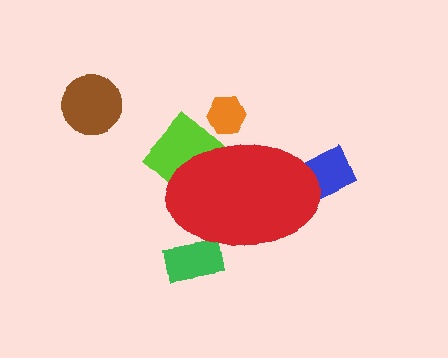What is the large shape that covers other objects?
A red ellipse.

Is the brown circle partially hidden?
No, the brown circle is fully visible.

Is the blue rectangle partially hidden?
Yes, the blue rectangle is partially hidden behind the red ellipse.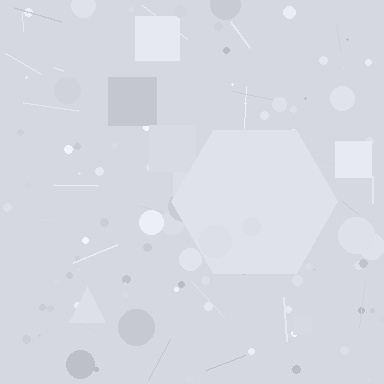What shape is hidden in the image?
A hexagon is hidden in the image.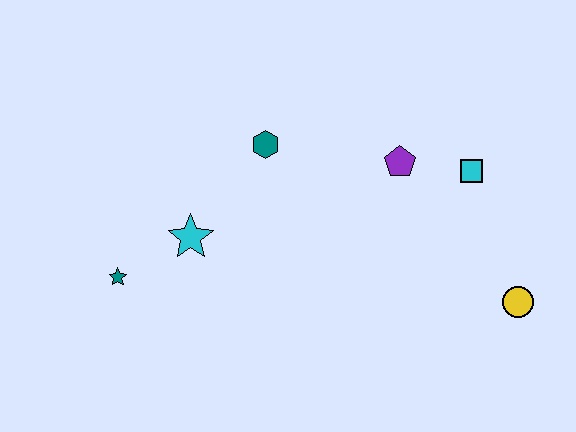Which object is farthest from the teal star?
The yellow circle is farthest from the teal star.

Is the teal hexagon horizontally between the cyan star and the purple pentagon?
Yes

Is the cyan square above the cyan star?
Yes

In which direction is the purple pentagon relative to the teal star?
The purple pentagon is to the right of the teal star.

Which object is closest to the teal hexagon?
The cyan star is closest to the teal hexagon.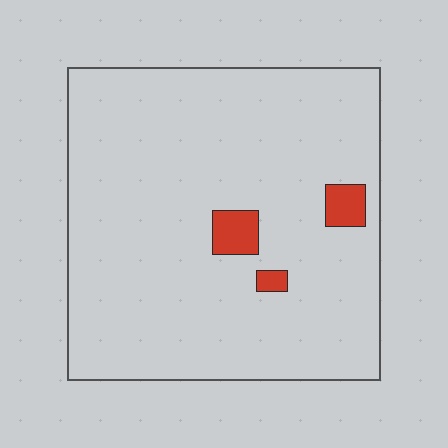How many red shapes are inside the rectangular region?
3.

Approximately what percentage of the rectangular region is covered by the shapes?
Approximately 5%.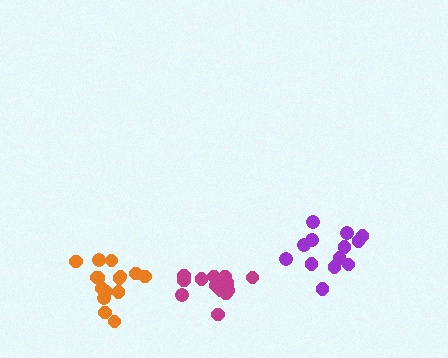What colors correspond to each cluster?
The clusters are colored: orange, magenta, purple.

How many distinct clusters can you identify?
There are 3 distinct clusters.